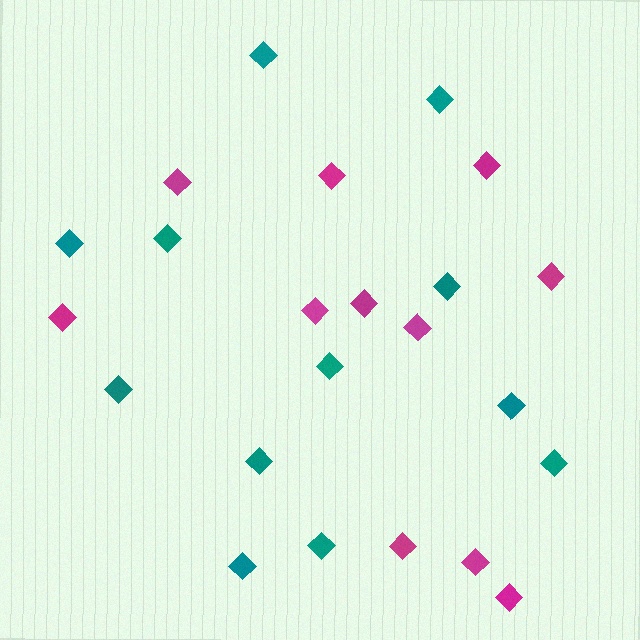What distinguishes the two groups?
There are 2 groups: one group of teal diamonds (12) and one group of magenta diamonds (11).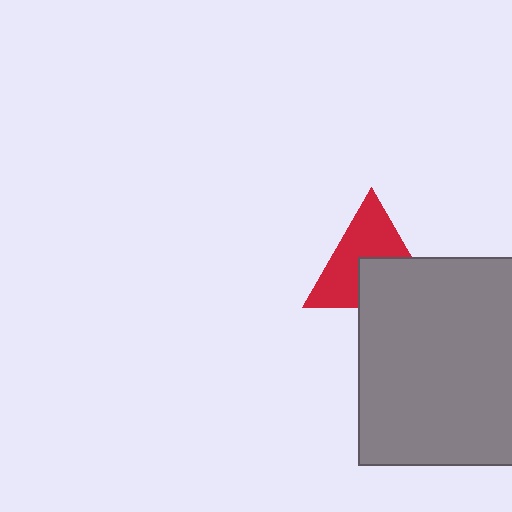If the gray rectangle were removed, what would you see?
You would see the complete red triangle.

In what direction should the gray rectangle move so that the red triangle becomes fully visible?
The gray rectangle should move down. That is the shortest direction to clear the overlap and leave the red triangle fully visible.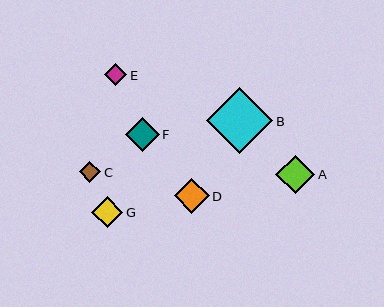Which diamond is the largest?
Diamond B is the largest with a size of approximately 66 pixels.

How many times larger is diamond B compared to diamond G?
Diamond B is approximately 2.1 times the size of diamond G.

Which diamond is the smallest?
Diamond C is the smallest with a size of approximately 22 pixels.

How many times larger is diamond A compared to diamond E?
Diamond A is approximately 1.8 times the size of diamond E.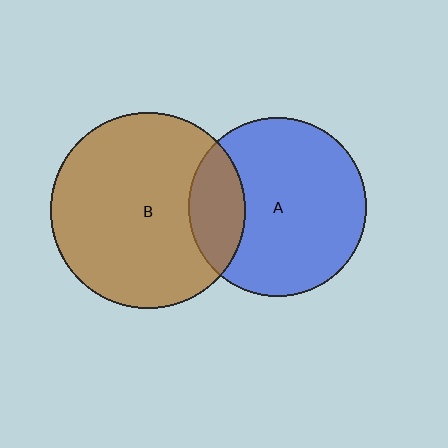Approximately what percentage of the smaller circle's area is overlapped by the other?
Approximately 20%.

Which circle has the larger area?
Circle B (brown).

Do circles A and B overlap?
Yes.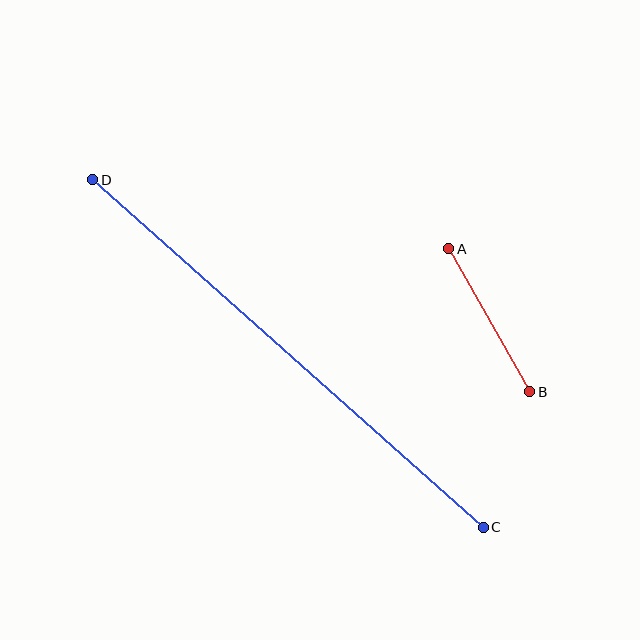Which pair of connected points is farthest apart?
Points C and D are farthest apart.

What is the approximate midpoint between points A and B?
The midpoint is at approximately (489, 320) pixels.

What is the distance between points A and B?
The distance is approximately 164 pixels.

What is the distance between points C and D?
The distance is approximately 523 pixels.